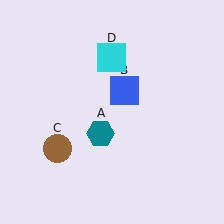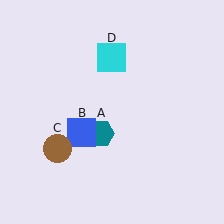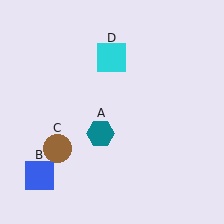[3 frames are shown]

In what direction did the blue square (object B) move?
The blue square (object B) moved down and to the left.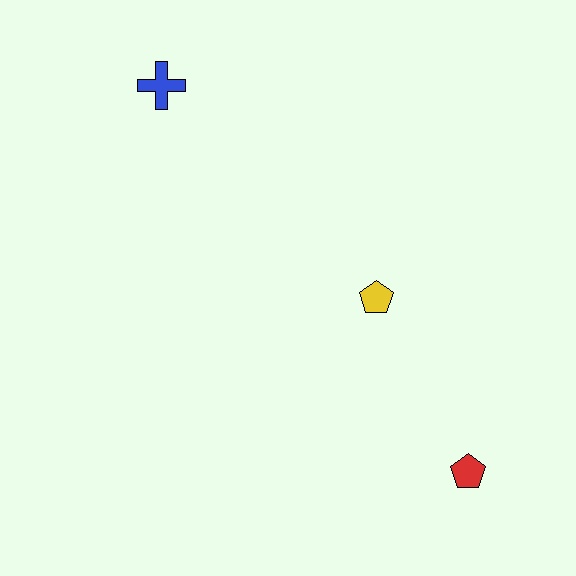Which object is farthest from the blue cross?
The red pentagon is farthest from the blue cross.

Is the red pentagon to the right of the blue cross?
Yes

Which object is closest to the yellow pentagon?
The red pentagon is closest to the yellow pentagon.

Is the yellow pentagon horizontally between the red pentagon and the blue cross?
Yes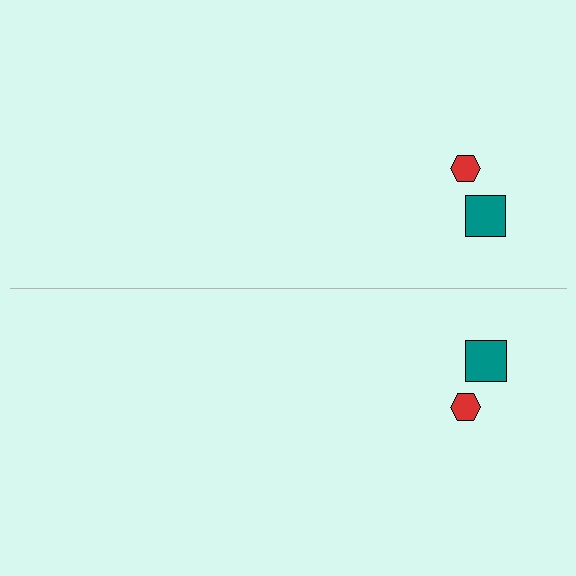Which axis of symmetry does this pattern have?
The pattern has a horizontal axis of symmetry running through the center of the image.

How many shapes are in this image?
There are 4 shapes in this image.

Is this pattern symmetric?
Yes, this pattern has bilateral (reflection) symmetry.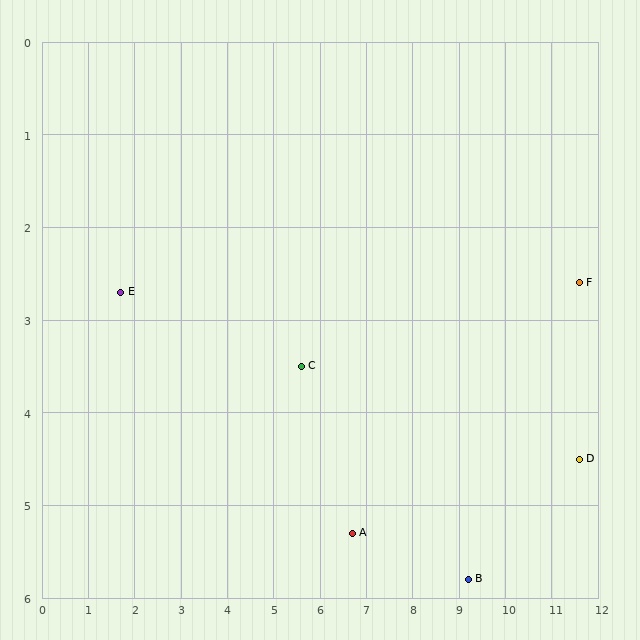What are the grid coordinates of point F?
Point F is at approximately (11.6, 2.6).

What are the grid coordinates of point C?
Point C is at approximately (5.6, 3.5).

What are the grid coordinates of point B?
Point B is at approximately (9.2, 5.8).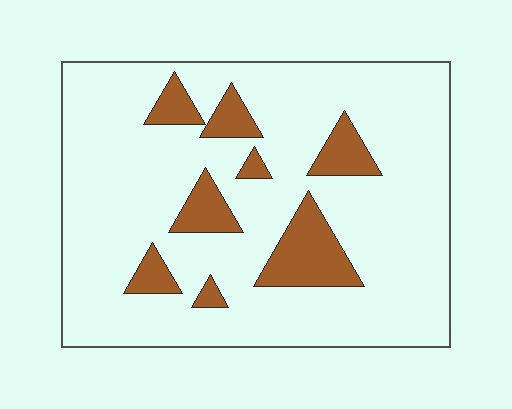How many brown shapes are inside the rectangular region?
8.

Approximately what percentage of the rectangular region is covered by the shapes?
Approximately 15%.